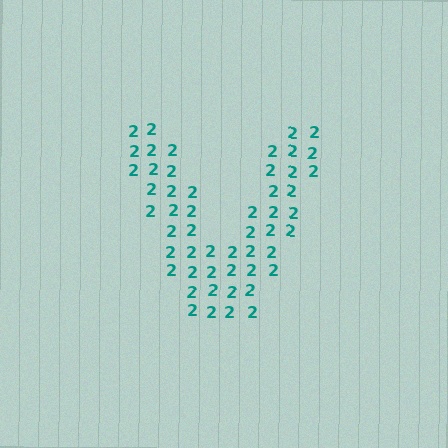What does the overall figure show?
The overall figure shows the letter V.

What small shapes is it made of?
It is made of small digit 2's.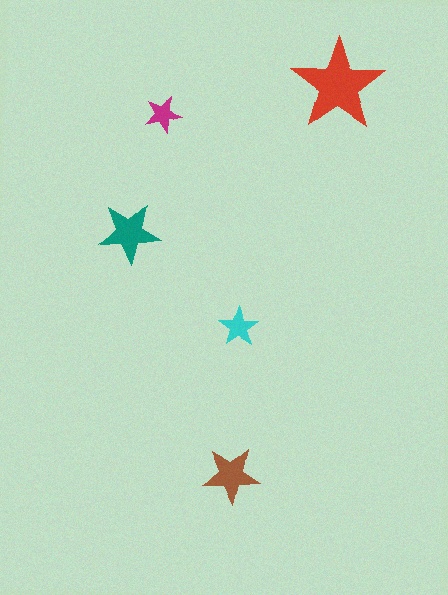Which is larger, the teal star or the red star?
The red one.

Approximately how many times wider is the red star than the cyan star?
About 2.5 times wider.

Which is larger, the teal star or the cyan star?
The teal one.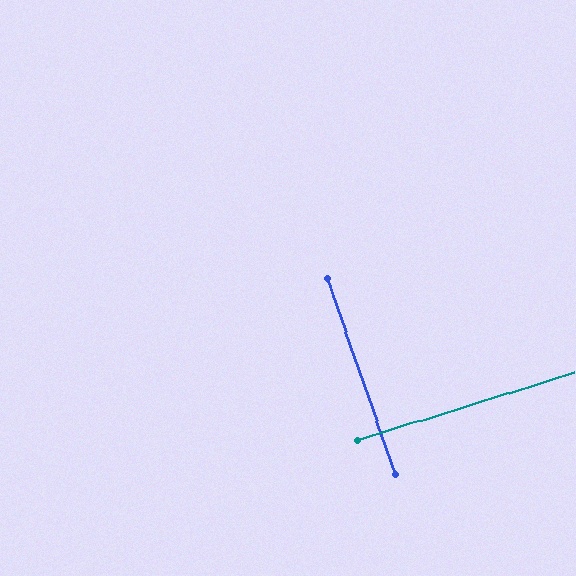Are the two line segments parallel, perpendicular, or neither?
Perpendicular — they meet at approximately 88°.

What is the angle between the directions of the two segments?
Approximately 88 degrees.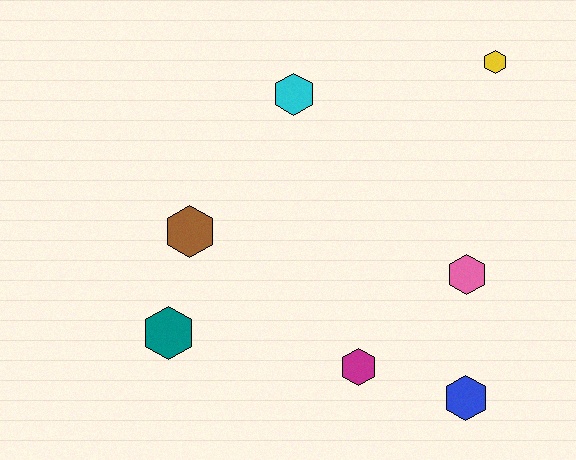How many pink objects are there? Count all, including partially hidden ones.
There is 1 pink object.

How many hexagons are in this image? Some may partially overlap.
There are 7 hexagons.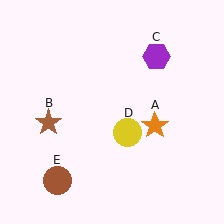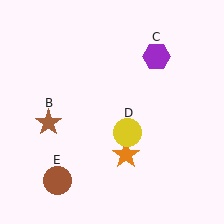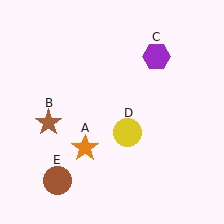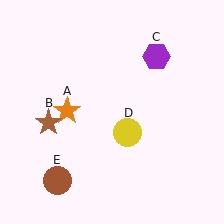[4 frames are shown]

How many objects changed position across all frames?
1 object changed position: orange star (object A).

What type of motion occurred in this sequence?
The orange star (object A) rotated clockwise around the center of the scene.